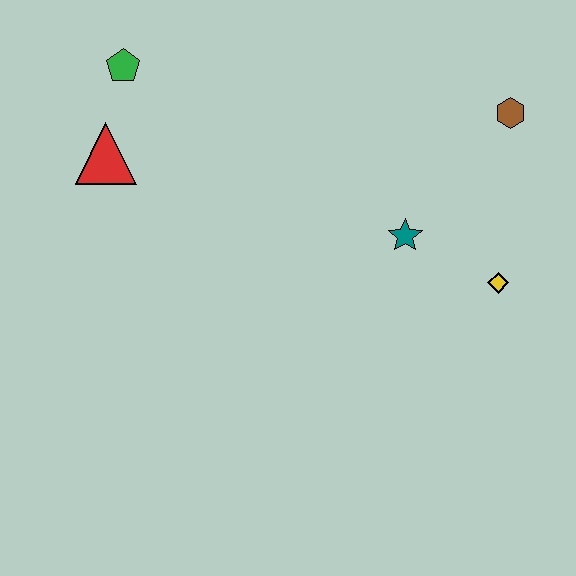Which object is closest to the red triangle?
The green pentagon is closest to the red triangle.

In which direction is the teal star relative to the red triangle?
The teal star is to the right of the red triangle.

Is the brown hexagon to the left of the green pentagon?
No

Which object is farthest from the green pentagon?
The yellow diamond is farthest from the green pentagon.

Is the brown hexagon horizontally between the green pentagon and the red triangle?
No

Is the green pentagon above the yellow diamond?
Yes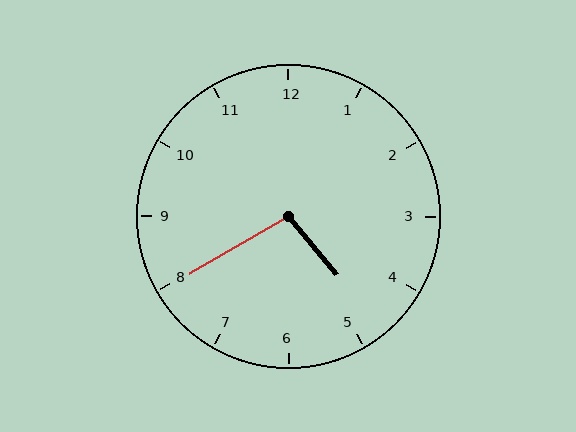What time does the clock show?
4:40.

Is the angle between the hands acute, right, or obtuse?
It is obtuse.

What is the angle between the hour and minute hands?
Approximately 100 degrees.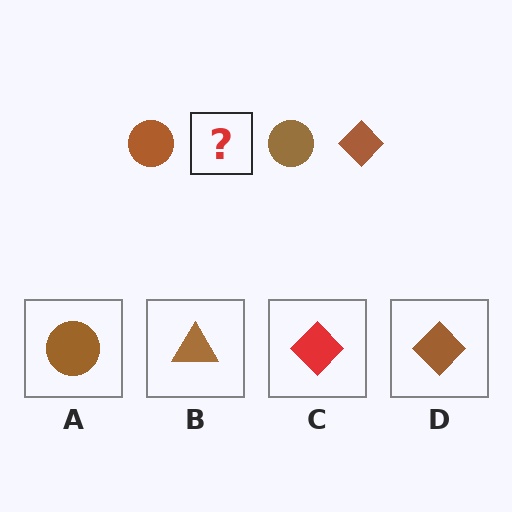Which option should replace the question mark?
Option D.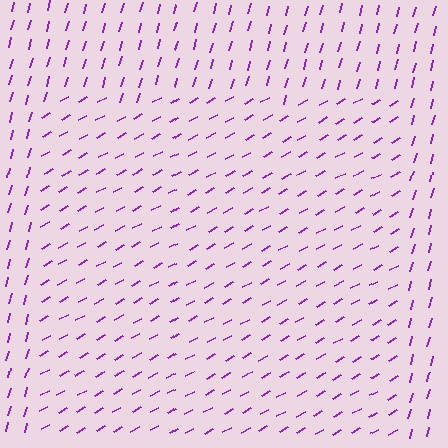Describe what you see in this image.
The image is filled with small purple line segments. A rectangle region in the image has lines oriented differently from the surrounding lines, creating a visible texture boundary.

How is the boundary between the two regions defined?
The boundary is defined purely by a change in line orientation (approximately 45 degrees difference). All lines are the same color and thickness.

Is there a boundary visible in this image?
Yes, there is a texture boundary formed by a change in line orientation.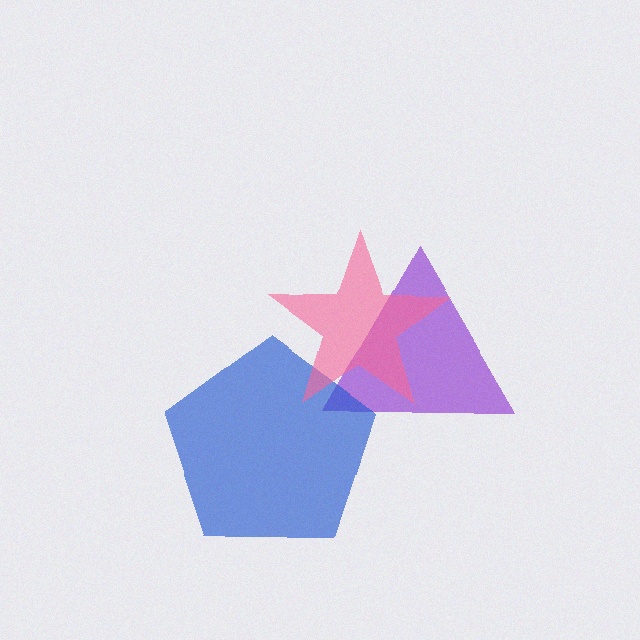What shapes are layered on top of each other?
The layered shapes are: a purple triangle, a blue pentagon, a pink star.